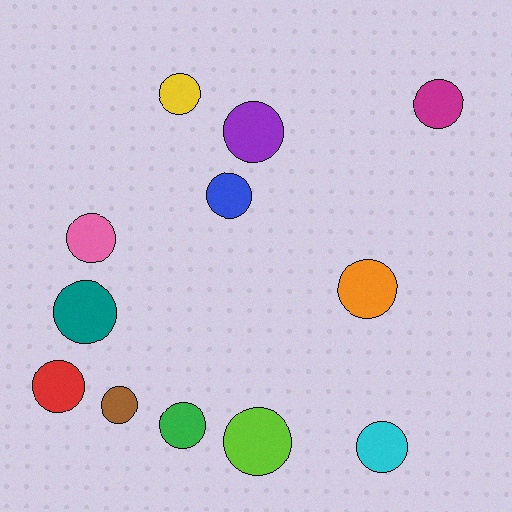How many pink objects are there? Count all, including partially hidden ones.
There is 1 pink object.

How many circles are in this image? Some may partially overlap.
There are 12 circles.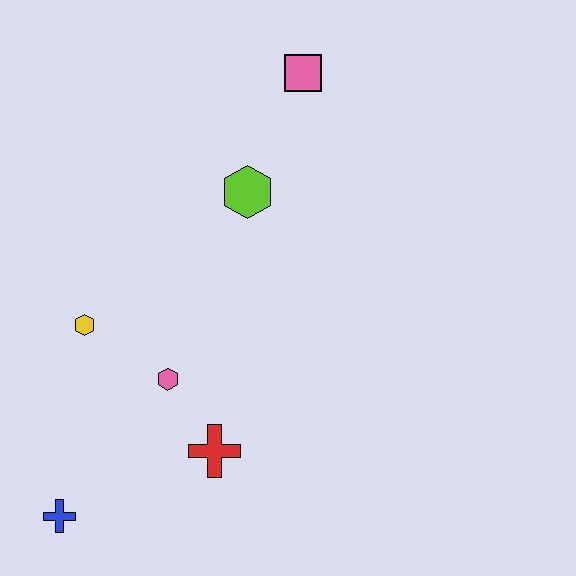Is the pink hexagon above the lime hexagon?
No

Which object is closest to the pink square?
The lime hexagon is closest to the pink square.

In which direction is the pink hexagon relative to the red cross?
The pink hexagon is above the red cross.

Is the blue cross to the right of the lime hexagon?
No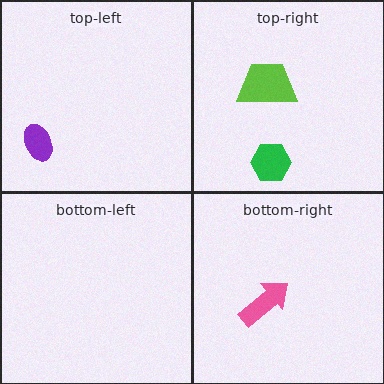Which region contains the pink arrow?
The bottom-right region.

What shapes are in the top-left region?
The purple ellipse.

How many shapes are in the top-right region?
2.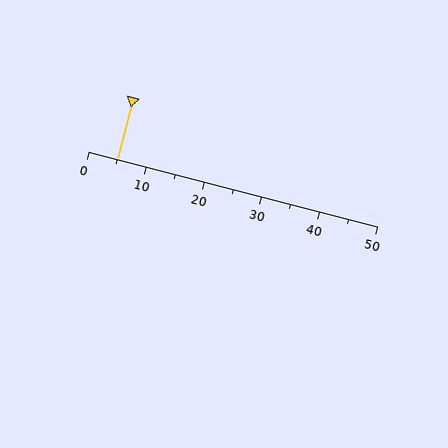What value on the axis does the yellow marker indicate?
The marker indicates approximately 5.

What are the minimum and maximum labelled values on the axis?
The axis runs from 0 to 50.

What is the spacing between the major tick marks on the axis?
The major ticks are spaced 10 apart.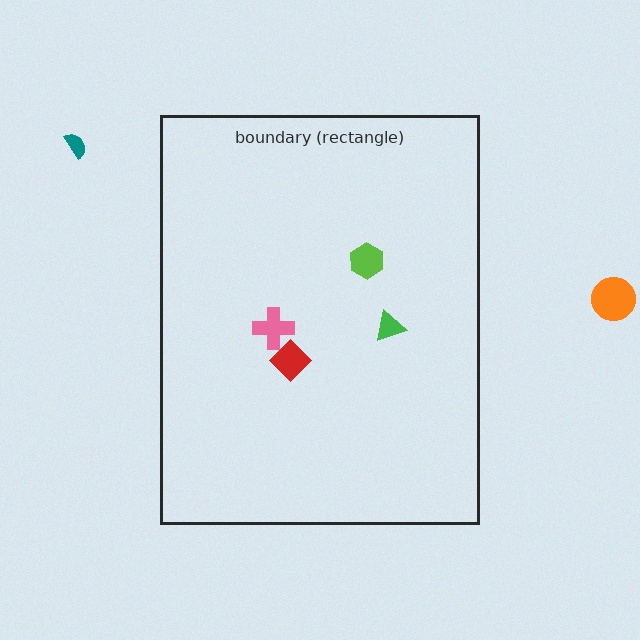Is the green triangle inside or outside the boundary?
Inside.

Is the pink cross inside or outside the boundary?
Inside.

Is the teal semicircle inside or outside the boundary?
Outside.